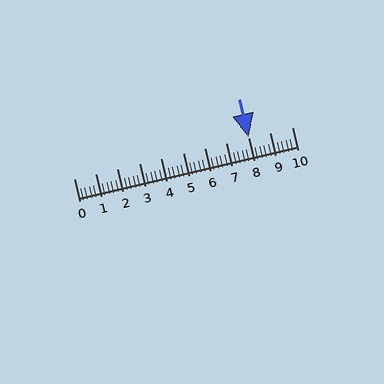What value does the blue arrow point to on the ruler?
The blue arrow points to approximately 8.0.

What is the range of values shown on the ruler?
The ruler shows values from 0 to 10.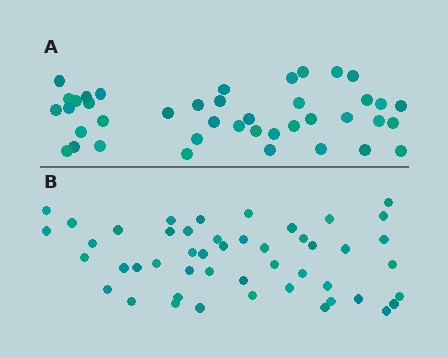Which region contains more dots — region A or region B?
Region B (the bottom region) has more dots.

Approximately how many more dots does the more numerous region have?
Region B has roughly 8 or so more dots than region A.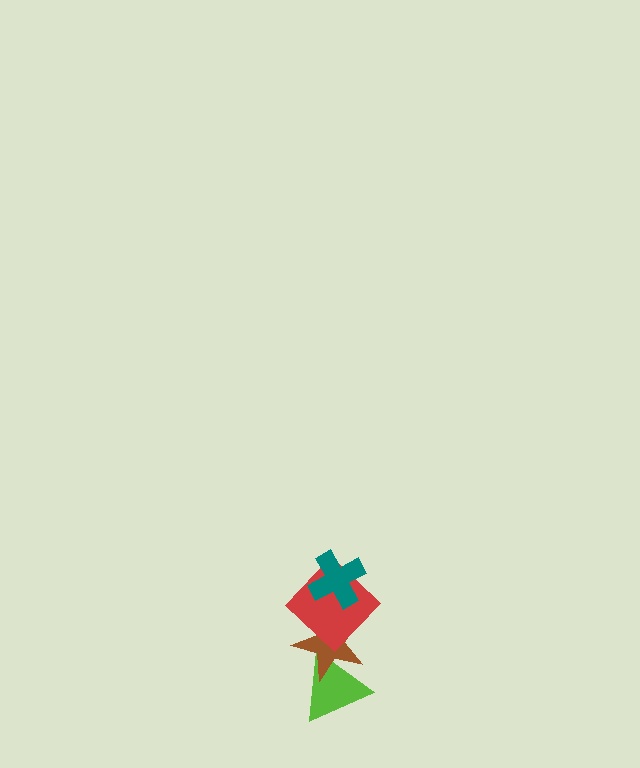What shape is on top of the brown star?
The red diamond is on top of the brown star.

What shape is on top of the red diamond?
The teal cross is on top of the red diamond.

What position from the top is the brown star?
The brown star is 3rd from the top.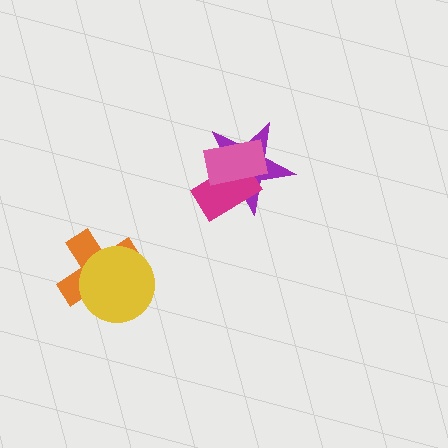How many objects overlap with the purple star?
2 objects overlap with the purple star.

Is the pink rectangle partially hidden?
No, no other shape covers it.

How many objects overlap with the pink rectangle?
2 objects overlap with the pink rectangle.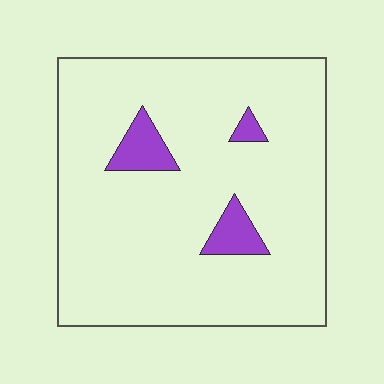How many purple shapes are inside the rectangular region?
3.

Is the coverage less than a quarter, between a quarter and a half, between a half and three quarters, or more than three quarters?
Less than a quarter.